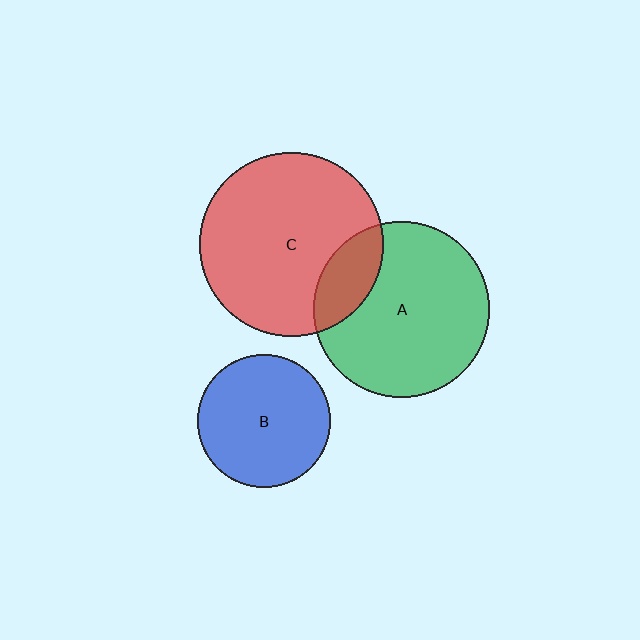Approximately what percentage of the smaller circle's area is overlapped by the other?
Approximately 20%.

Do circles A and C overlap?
Yes.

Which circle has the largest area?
Circle C (red).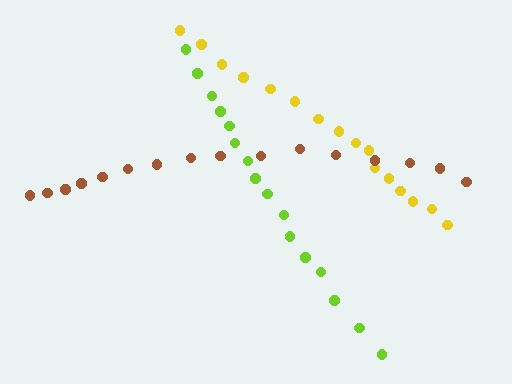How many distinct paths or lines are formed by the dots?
There are 3 distinct paths.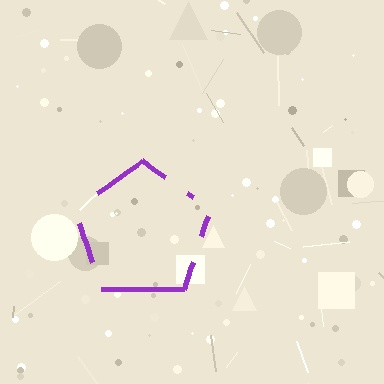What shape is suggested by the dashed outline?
The dashed outline suggests a pentagon.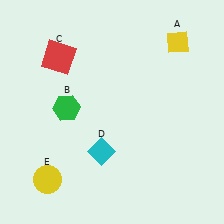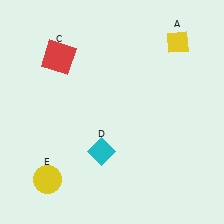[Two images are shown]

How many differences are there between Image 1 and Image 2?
There is 1 difference between the two images.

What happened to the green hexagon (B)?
The green hexagon (B) was removed in Image 2. It was in the top-left area of Image 1.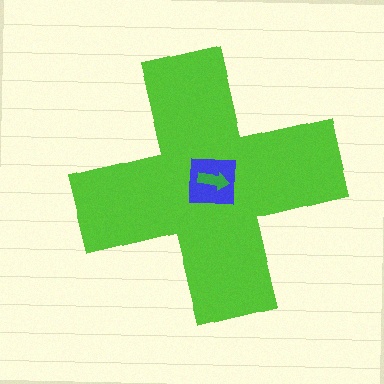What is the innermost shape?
The green arrow.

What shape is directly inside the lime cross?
The blue square.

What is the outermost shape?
The lime cross.